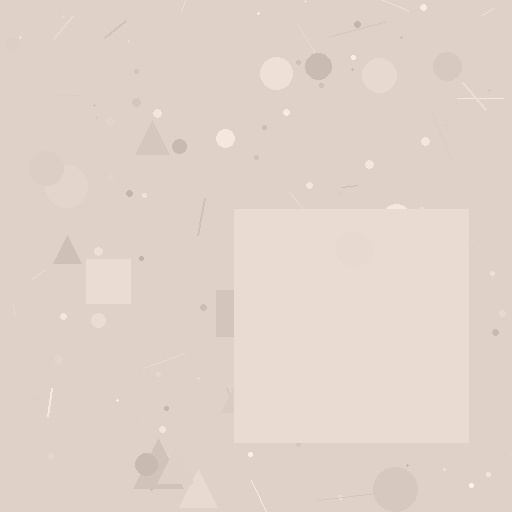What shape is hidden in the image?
A square is hidden in the image.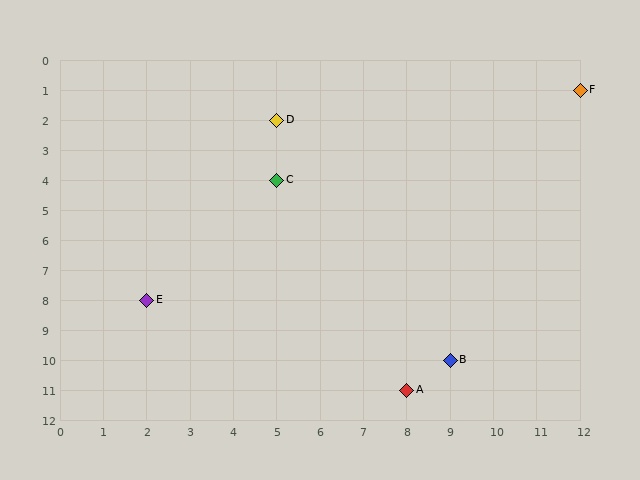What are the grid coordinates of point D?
Point D is at grid coordinates (5, 2).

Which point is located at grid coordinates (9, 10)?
Point B is at (9, 10).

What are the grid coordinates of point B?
Point B is at grid coordinates (9, 10).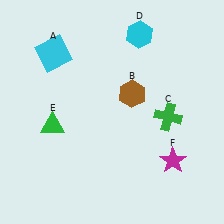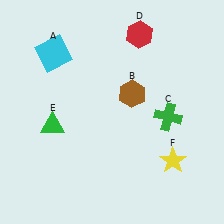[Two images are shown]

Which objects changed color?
D changed from cyan to red. F changed from magenta to yellow.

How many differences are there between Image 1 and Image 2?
There are 2 differences between the two images.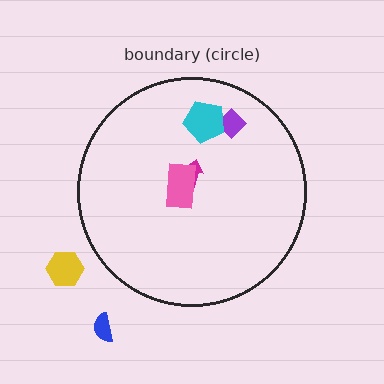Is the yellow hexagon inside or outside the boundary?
Outside.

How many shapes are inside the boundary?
4 inside, 2 outside.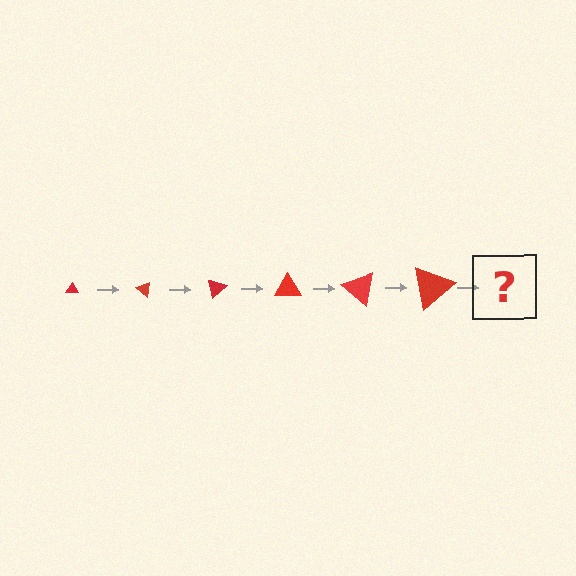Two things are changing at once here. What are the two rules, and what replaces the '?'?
The two rules are that the triangle grows larger each step and it rotates 40 degrees each step. The '?' should be a triangle, larger than the previous one and rotated 240 degrees from the start.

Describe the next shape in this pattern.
It should be a triangle, larger than the previous one and rotated 240 degrees from the start.